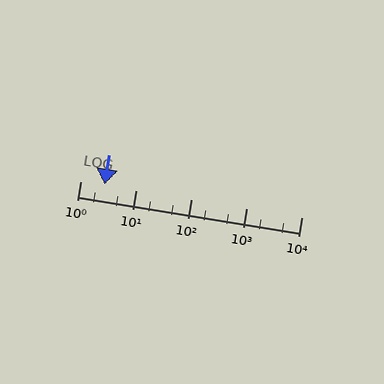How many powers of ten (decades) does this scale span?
The scale spans 4 decades, from 1 to 10000.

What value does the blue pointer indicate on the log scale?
The pointer indicates approximately 2.7.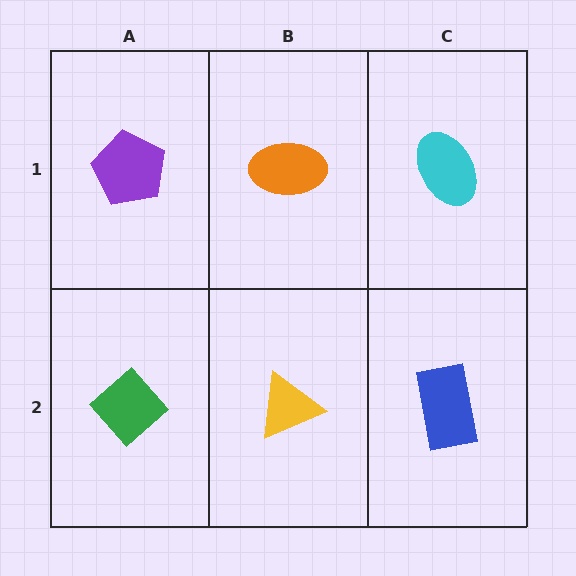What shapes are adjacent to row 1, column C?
A blue rectangle (row 2, column C), an orange ellipse (row 1, column B).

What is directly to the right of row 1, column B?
A cyan ellipse.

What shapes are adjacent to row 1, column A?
A green diamond (row 2, column A), an orange ellipse (row 1, column B).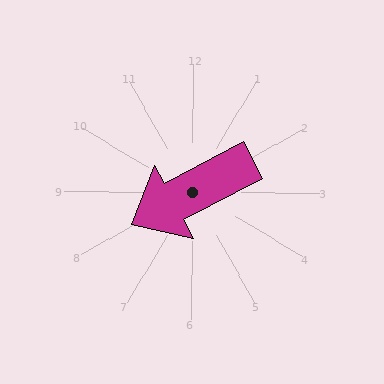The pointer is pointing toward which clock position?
Roughly 8 o'clock.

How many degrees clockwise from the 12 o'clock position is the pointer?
Approximately 242 degrees.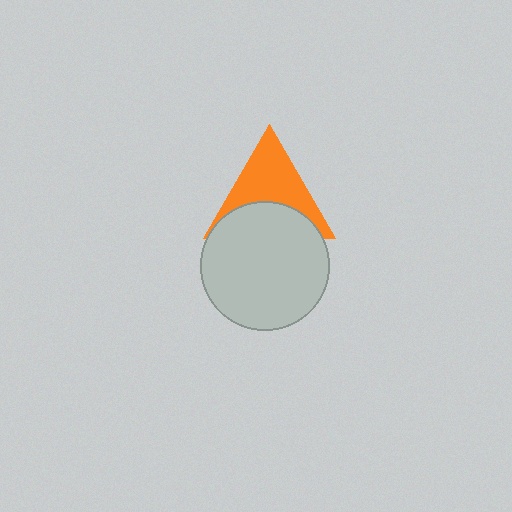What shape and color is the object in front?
The object in front is a light gray circle.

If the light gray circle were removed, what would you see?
You would see the complete orange triangle.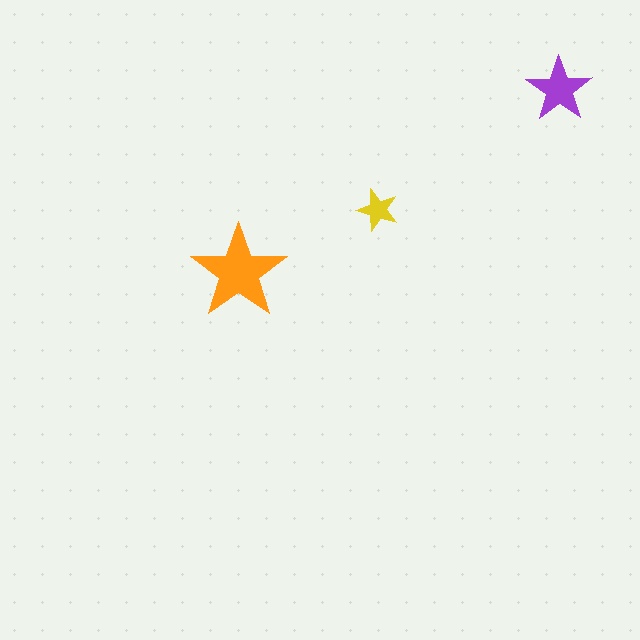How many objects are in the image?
There are 3 objects in the image.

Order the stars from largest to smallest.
the orange one, the purple one, the yellow one.